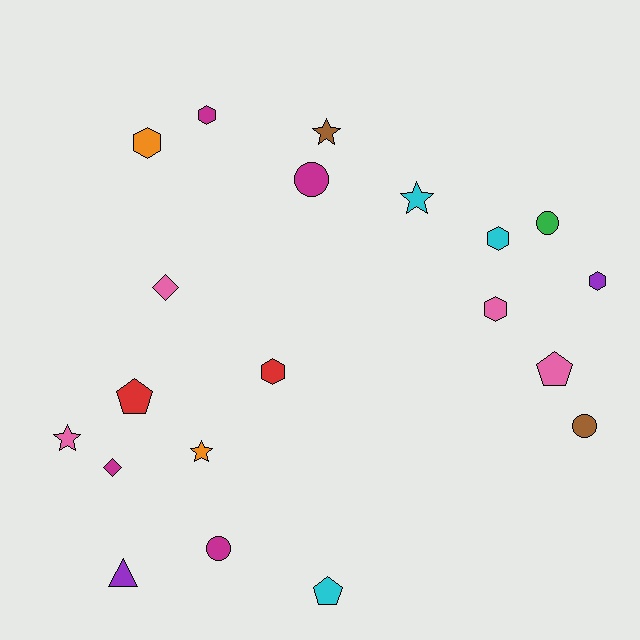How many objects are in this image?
There are 20 objects.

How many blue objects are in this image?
There are no blue objects.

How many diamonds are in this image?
There are 2 diamonds.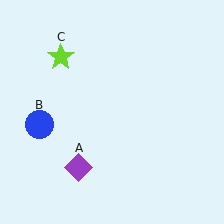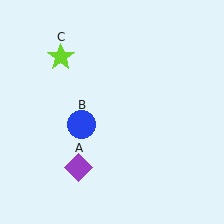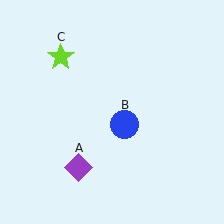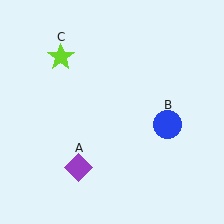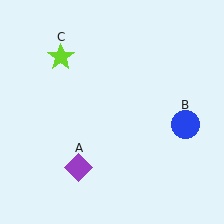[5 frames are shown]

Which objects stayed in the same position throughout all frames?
Purple diamond (object A) and lime star (object C) remained stationary.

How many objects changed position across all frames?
1 object changed position: blue circle (object B).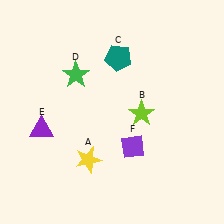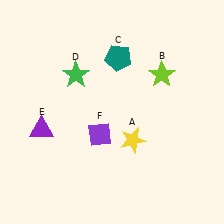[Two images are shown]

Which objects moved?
The objects that moved are: the yellow star (A), the lime star (B), the purple diamond (F).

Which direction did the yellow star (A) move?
The yellow star (A) moved right.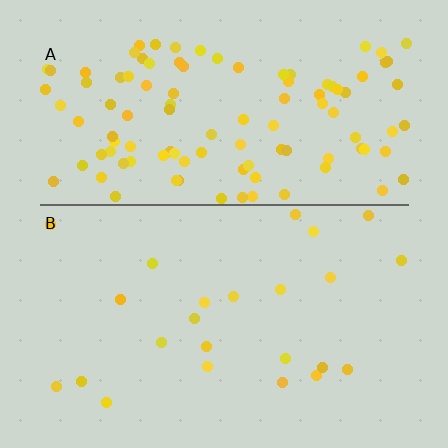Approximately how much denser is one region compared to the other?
Approximately 4.6× — region A over region B.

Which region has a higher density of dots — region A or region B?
A (the top).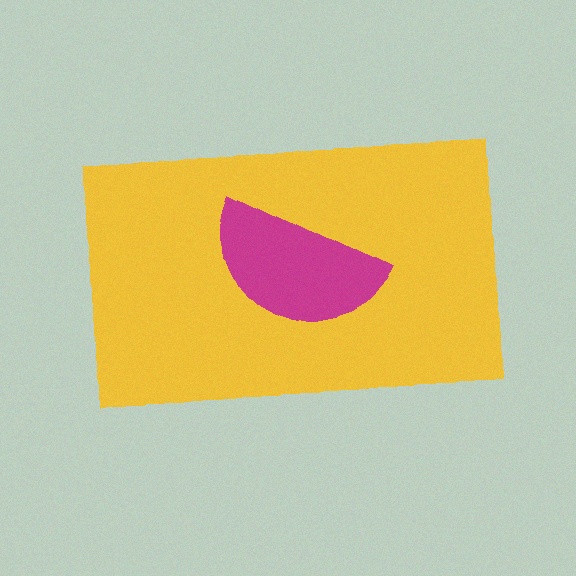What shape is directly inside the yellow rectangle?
The magenta semicircle.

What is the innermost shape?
The magenta semicircle.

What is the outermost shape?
The yellow rectangle.